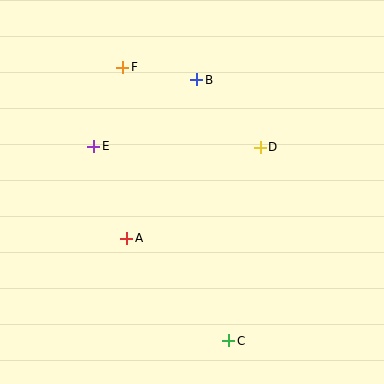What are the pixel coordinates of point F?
Point F is at (123, 67).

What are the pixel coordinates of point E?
Point E is at (94, 146).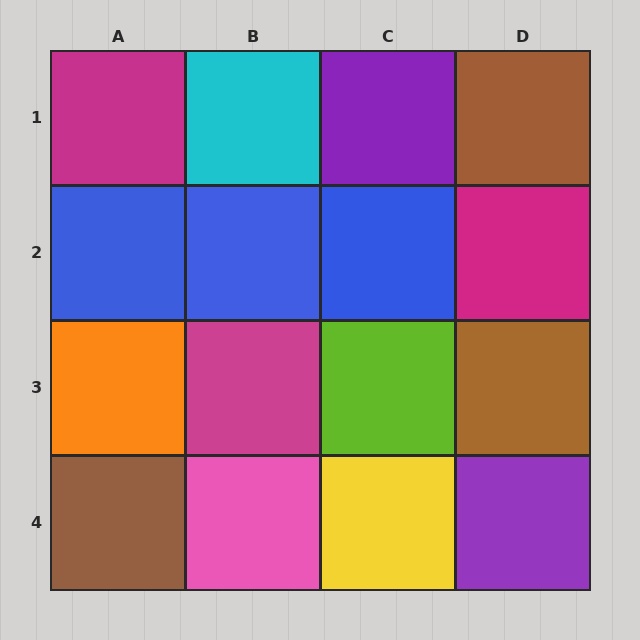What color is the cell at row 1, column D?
Brown.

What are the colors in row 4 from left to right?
Brown, pink, yellow, purple.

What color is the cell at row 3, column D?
Brown.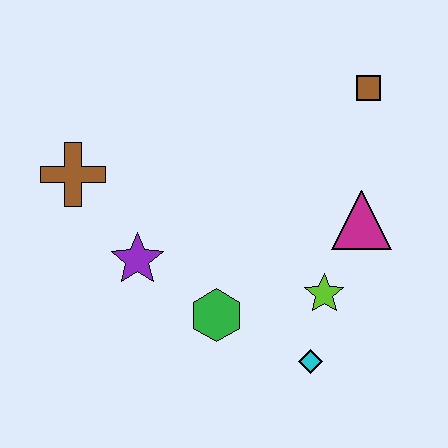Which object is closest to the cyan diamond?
The lime star is closest to the cyan diamond.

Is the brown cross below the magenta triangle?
No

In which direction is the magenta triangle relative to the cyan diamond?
The magenta triangle is above the cyan diamond.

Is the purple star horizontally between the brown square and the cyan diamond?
No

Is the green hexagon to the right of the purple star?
Yes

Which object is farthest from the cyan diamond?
The brown cross is farthest from the cyan diamond.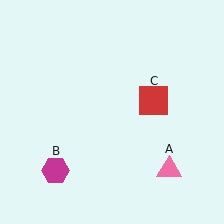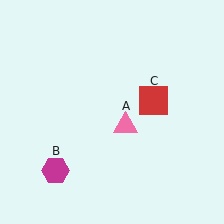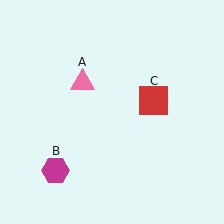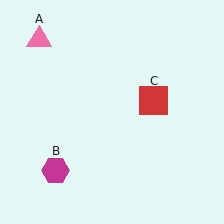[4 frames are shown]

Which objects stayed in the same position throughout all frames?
Magenta hexagon (object B) and red square (object C) remained stationary.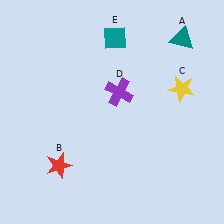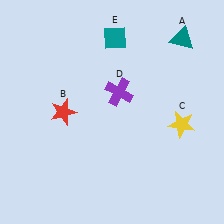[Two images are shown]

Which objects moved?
The objects that moved are: the red star (B), the yellow star (C).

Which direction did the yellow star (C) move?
The yellow star (C) moved down.